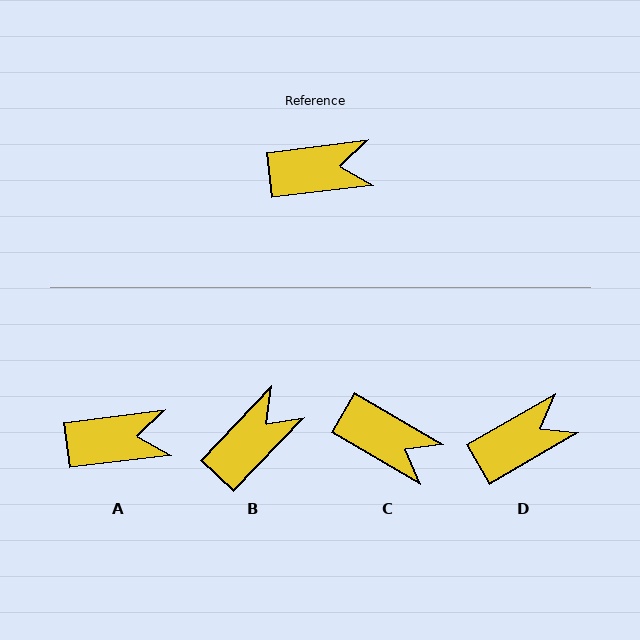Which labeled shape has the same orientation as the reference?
A.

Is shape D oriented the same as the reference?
No, it is off by about 23 degrees.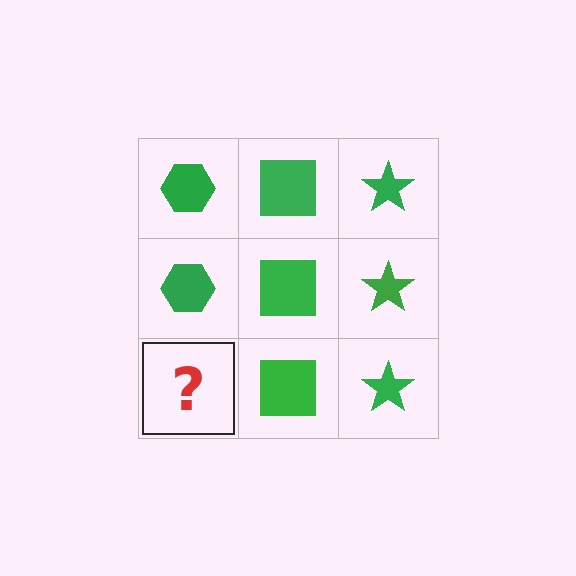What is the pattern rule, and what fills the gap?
The rule is that each column has a consistent shape. The gap should be filled with a green hexagon.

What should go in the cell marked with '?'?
The missing cell should contain a green hexagon.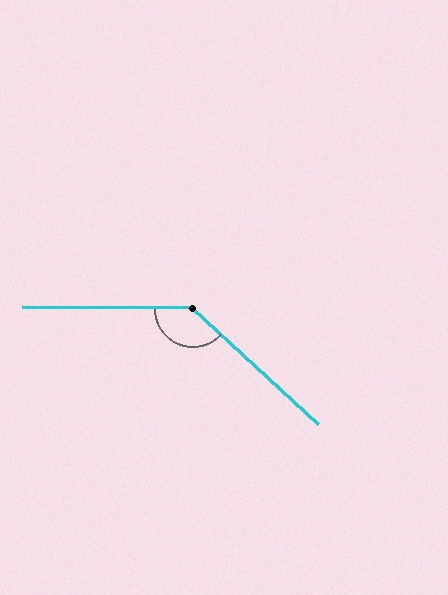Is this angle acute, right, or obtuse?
It is obtuse.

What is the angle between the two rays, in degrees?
Approximately 138 degrees.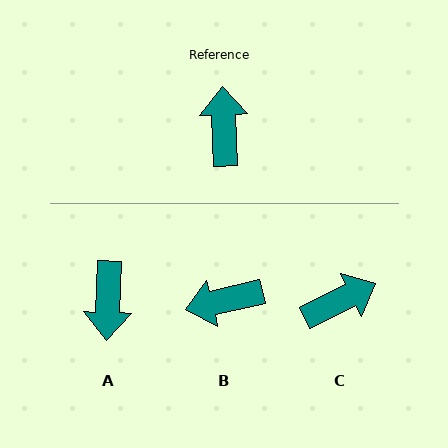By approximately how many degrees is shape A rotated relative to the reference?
Approximately 176 degrees counter-clockwise.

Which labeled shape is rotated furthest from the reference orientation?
A, about 176 degrees away.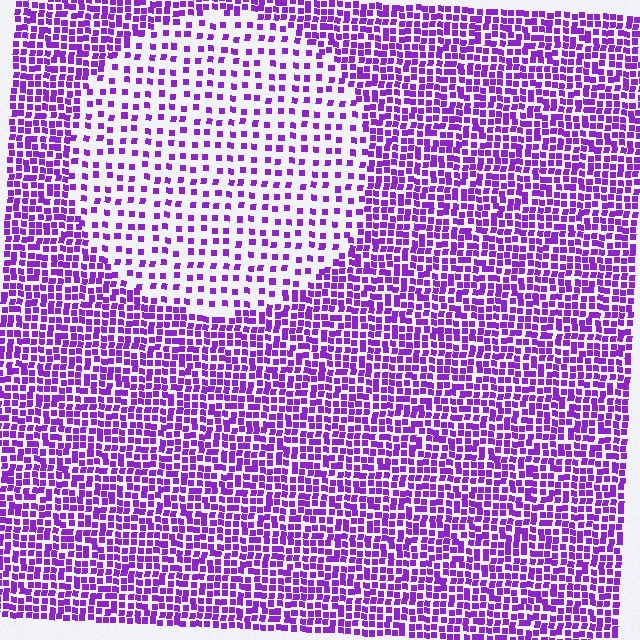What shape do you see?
I see a circle.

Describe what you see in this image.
The image contains small purple elements arranged at two different densities. A circle-shaped region is visible where the elements are less densely packed than the surrounding area.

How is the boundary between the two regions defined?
The boundary is defined by a change in element density (approximately 2.4x ratio). All elements are the same color, size, and shape.